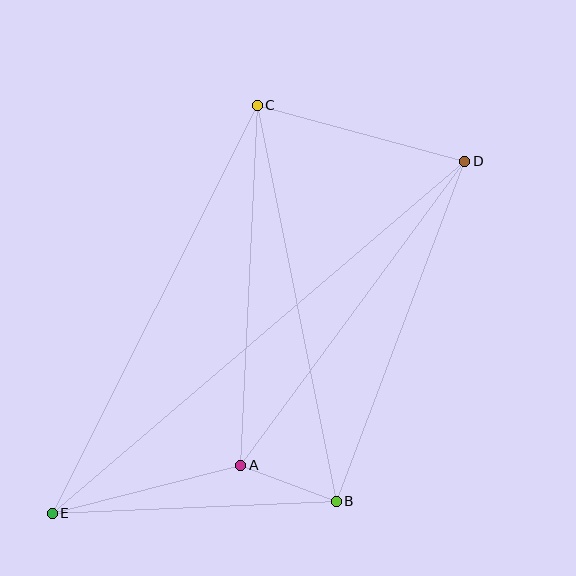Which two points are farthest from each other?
Points D and E are farthest from each other.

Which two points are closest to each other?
Points A and B are closest to each other.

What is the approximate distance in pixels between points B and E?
The distance between B and E is approximately 284 pixels.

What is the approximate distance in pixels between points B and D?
The distance between B and D is approximately 364 pixels.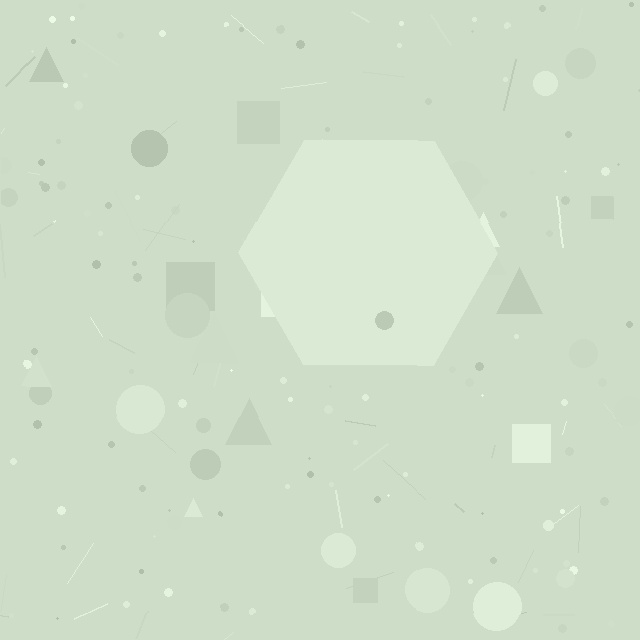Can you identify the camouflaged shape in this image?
The camouflaged shape is a hexagon.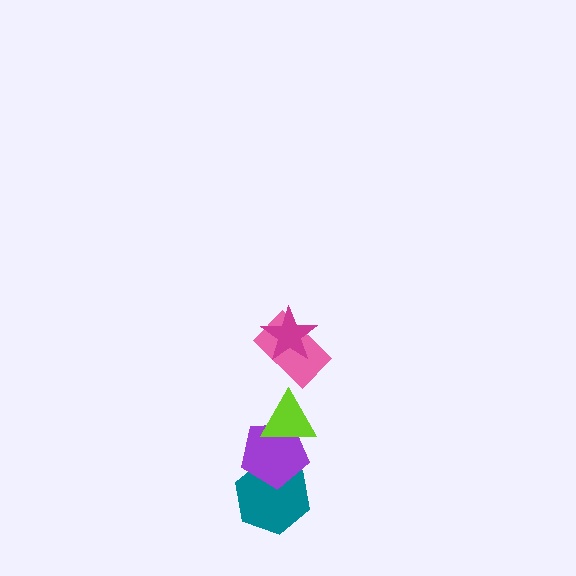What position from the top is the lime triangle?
The lime triangle is 3rd from the top.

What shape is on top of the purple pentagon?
The lime triangle is on top of the purple pentagon.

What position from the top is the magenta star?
The magenta star is 1st from the top.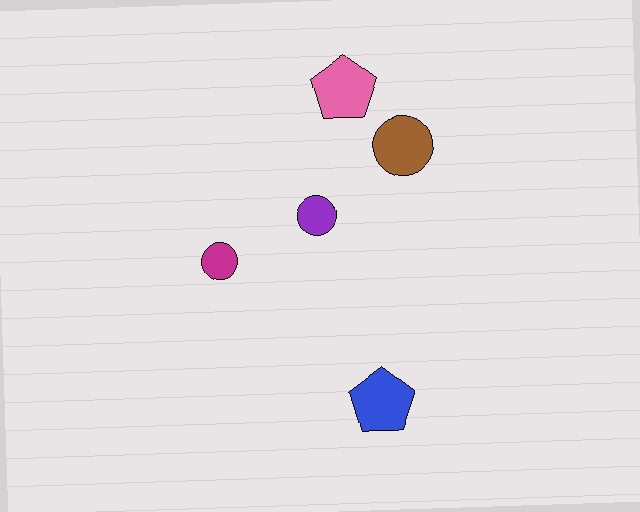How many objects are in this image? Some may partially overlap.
There are 5 objects.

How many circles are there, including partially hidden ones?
There are 3 circles.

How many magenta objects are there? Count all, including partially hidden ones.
There is 1 magenta object.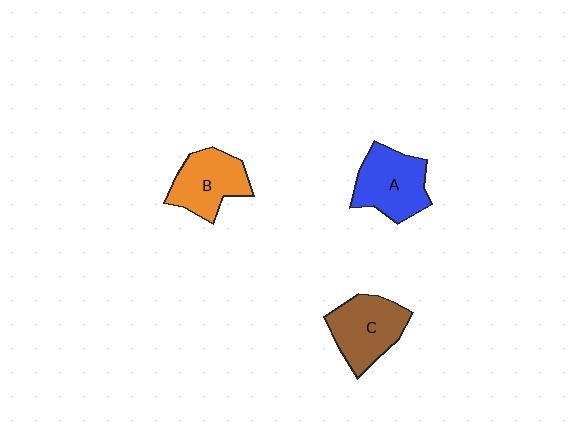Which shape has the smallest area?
Shape B (orange).